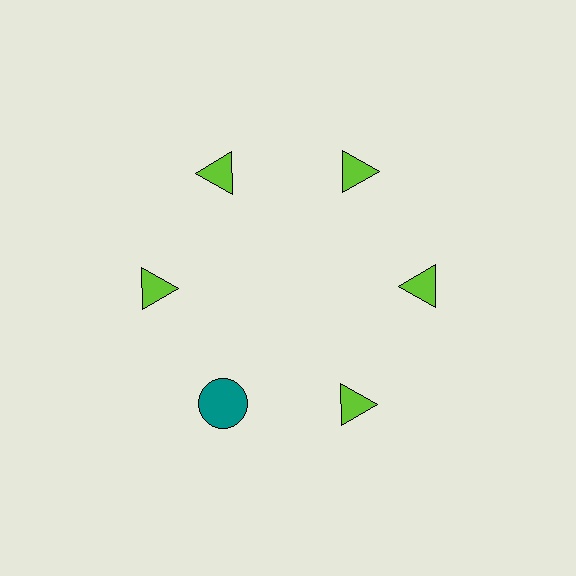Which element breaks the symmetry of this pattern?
The teal circle at roughly the 7 o'clock position breaks the symmetry. All other shapes are lime triangles.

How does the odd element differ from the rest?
It differs in both color (teal instead of lime) and shape (circle instead of triangle).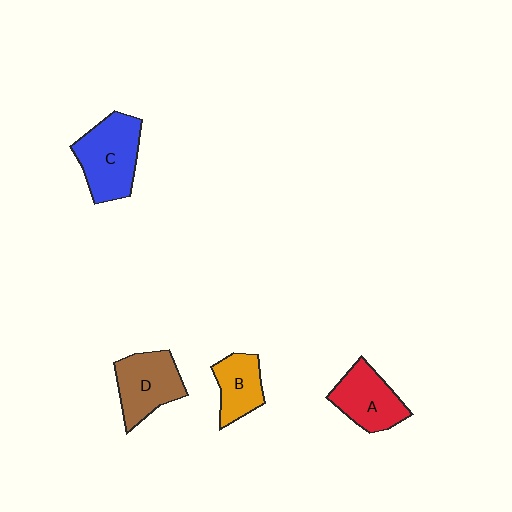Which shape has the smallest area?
Shape B (orange).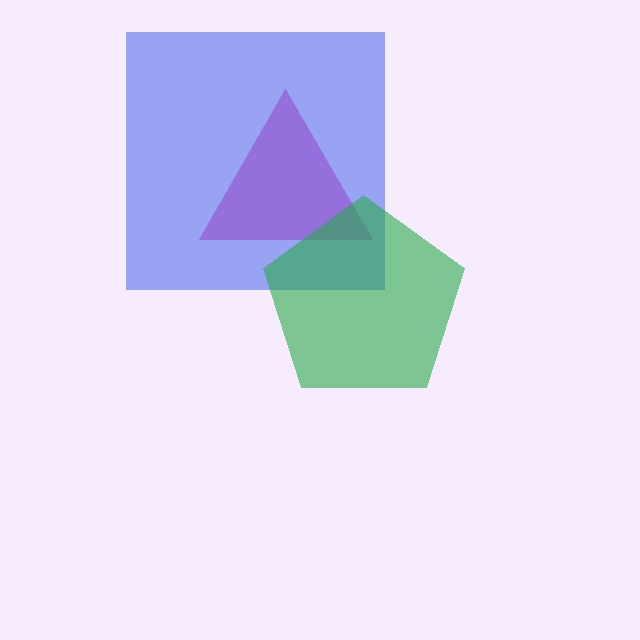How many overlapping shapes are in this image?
There are 3 overlapping shapes in the image.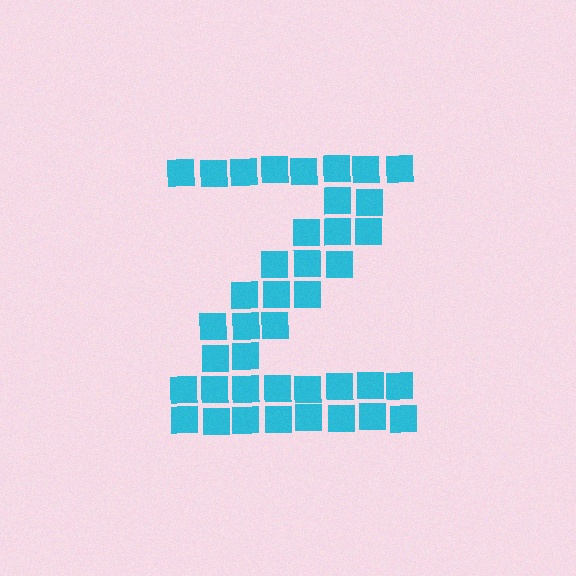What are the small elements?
The small elements are squares.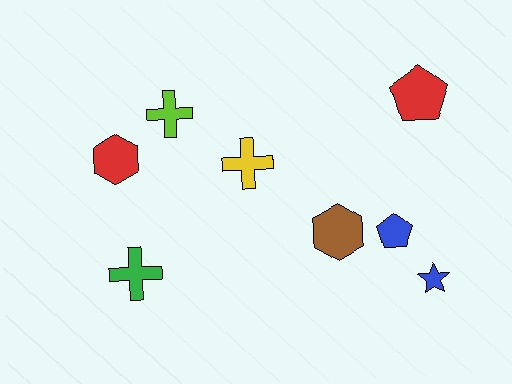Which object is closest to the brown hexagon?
The blue pentagon is closest to the brown hexagon.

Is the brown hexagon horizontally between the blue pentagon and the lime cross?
Yes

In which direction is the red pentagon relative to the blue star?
The red pentagon is above the blue star.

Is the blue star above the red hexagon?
No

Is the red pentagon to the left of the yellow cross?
No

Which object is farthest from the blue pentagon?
The red hexagon is farthest from the blue pentagon.